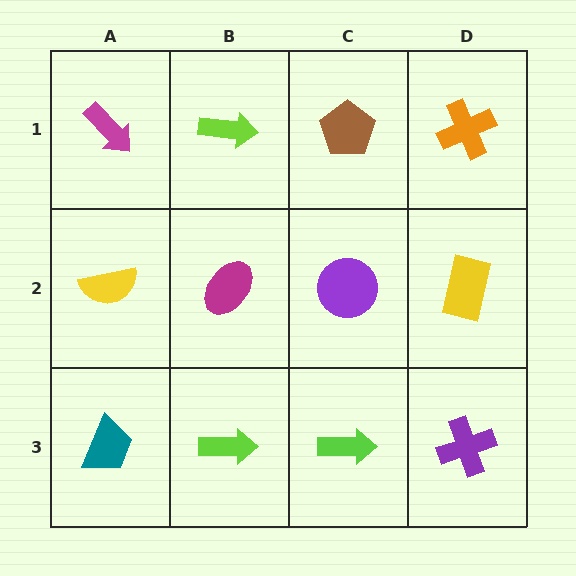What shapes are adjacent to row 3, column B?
A magenta ellipse (row 2, column B), a teal trapezoid (row 3, column A), a lime arrow (row 3, column C).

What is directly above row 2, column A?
A magenta arrow.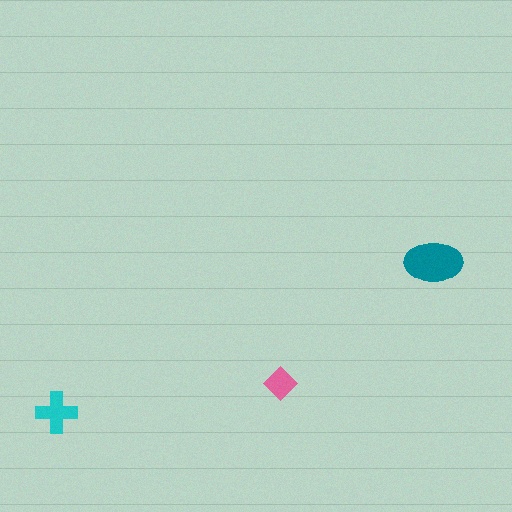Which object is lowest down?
The cyan cross is bottommost.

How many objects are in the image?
There are 3 objects in the image.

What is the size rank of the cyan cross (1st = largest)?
2nd.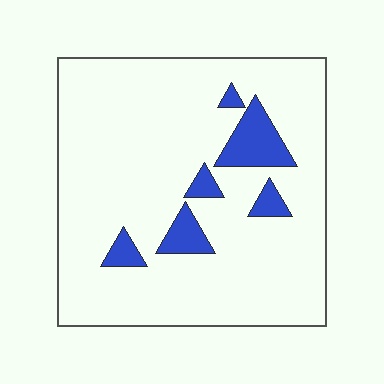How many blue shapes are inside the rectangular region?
6.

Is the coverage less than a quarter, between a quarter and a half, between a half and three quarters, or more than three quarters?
Less than a quarter.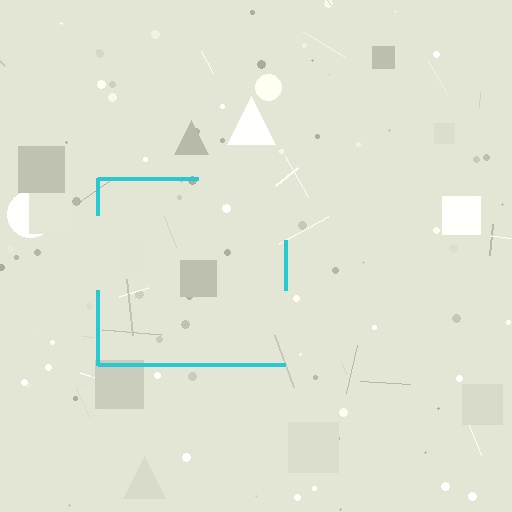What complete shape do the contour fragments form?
The contour fragments form a square.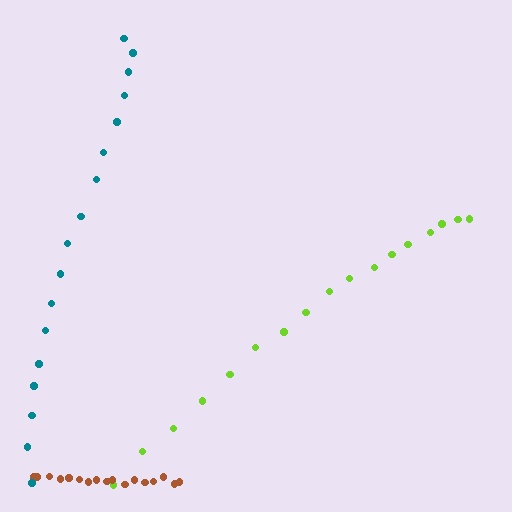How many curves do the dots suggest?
There are 3 distinct paths.